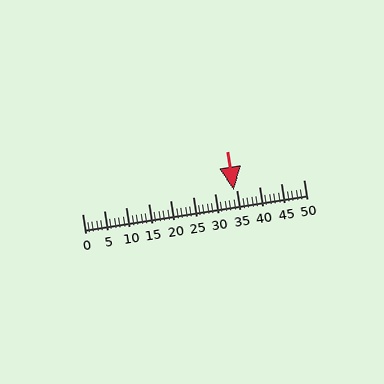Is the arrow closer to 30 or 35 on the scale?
The arrow is closer to 35.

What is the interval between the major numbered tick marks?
The major tick marks are spaced 5 units apart.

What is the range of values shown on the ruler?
The ruler shows values from 0 to 50.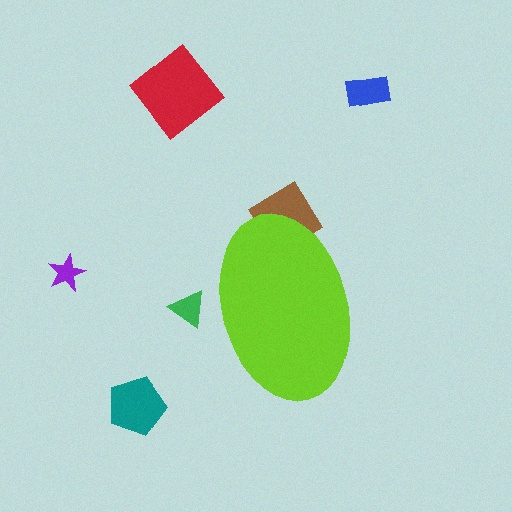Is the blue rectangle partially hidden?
No, the blue rectangle is fully visible.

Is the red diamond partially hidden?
No, the red diamond is fully visible.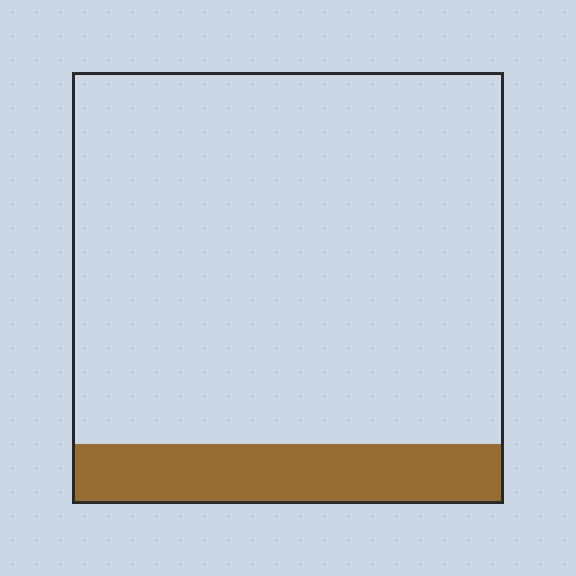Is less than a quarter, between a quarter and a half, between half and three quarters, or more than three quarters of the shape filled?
Less than a quarter.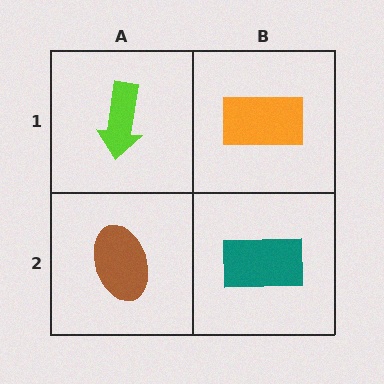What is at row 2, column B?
A teal rectangle.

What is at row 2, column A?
A brown ellipse.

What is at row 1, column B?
An orange rectangle.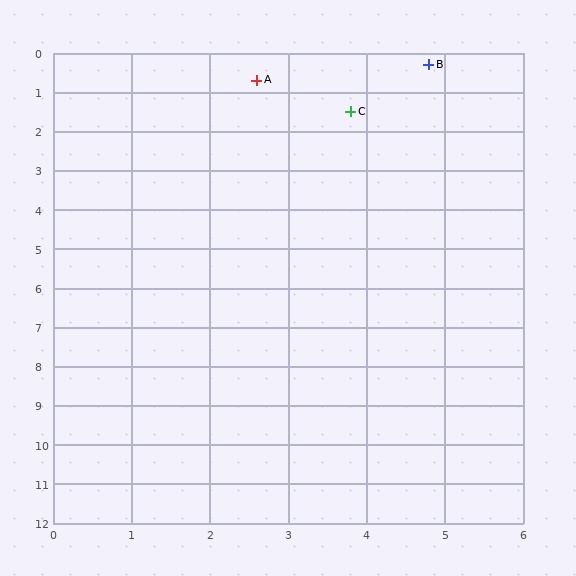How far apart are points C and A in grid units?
Points C and A are about 1.4 grid units apart.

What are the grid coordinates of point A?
Point A is at approximately (2.6, 0.7).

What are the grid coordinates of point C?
Point C is at approximately (3.8, 1.5).